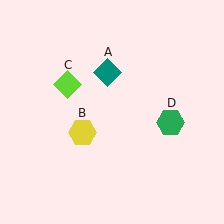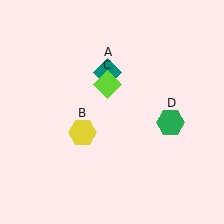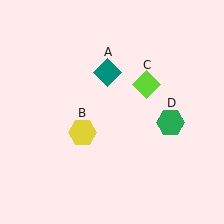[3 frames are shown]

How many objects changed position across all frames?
1 object changed position: lime diamond (object C).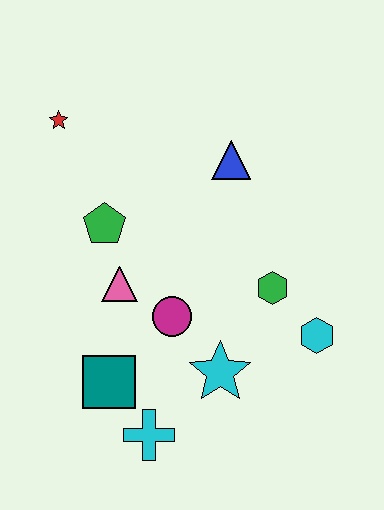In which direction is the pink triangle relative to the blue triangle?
The pink triangle is below the blue triangle.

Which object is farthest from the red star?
The cyan hexagon is farthest from the red star.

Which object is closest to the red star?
The green pentagon is closest to the red star.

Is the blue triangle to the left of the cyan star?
No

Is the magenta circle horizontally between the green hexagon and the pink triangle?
Yes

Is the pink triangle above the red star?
No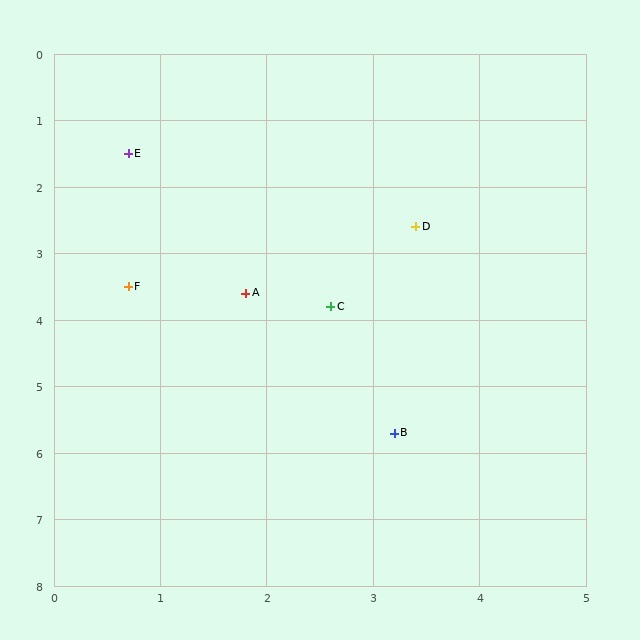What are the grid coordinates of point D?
Point D is at approximately (3.4, 2.6).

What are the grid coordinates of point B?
Point B is at approximately (3.2, 5.7).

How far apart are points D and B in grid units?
Points D and B are about 3.1 grid units apart.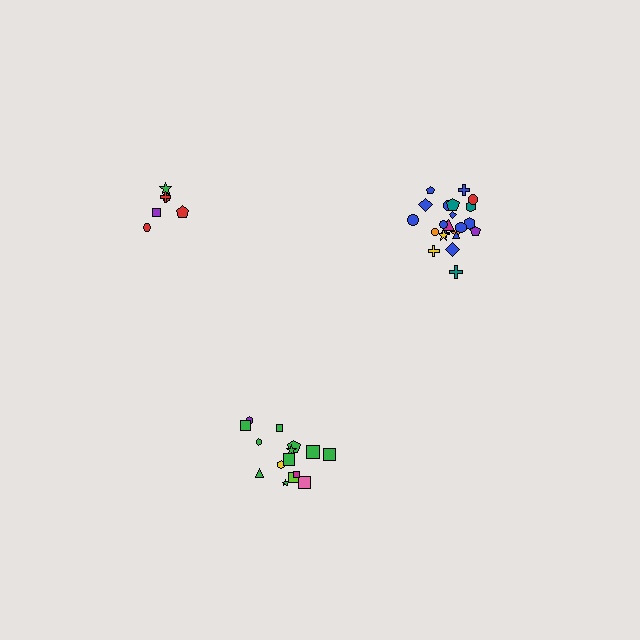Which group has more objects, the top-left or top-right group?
The top-right group.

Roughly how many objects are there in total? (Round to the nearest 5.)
Roughly 45 objects in total.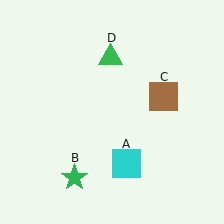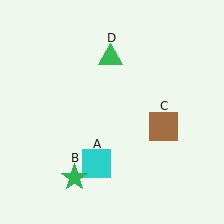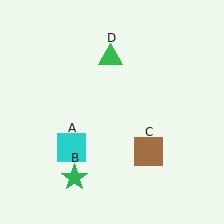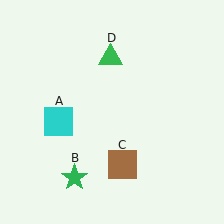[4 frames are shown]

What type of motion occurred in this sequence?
The cyan square (object A), brown square (object C) rotated clockwise around the center of the scene.